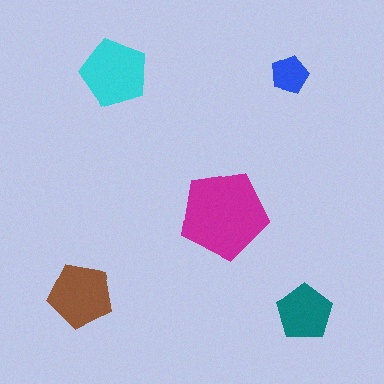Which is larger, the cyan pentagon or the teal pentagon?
The cyan one.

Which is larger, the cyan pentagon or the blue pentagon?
The cyan one.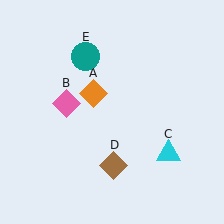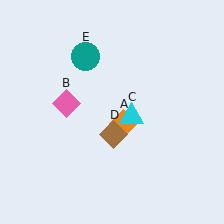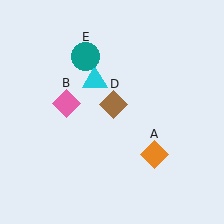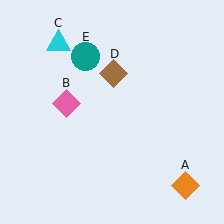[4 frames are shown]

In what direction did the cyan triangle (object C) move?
The cyan triangle (object C) moved up and to the left.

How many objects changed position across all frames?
3 objects changed position: orange diamond (object A), cyan triangle (object C), brown diamond (object D).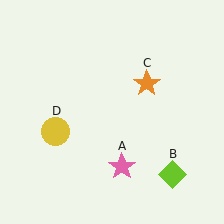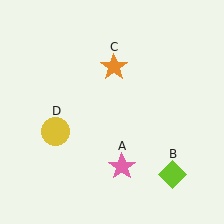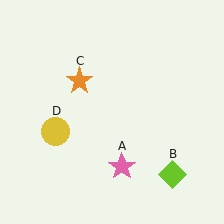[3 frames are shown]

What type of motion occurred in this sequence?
The orange star (object C) rotated counterclockwise around the center of the scene.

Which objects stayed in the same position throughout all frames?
Pink star (object A) and lime diamond (object B) and yellow circle (object D) remained stationary.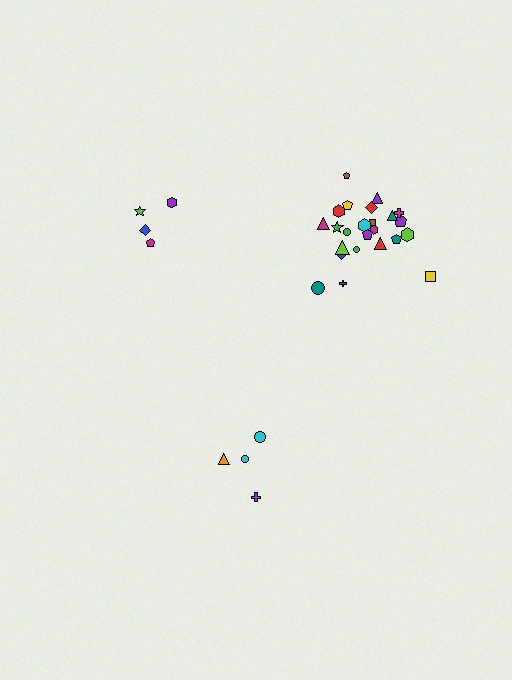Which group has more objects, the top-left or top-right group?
The top-right group.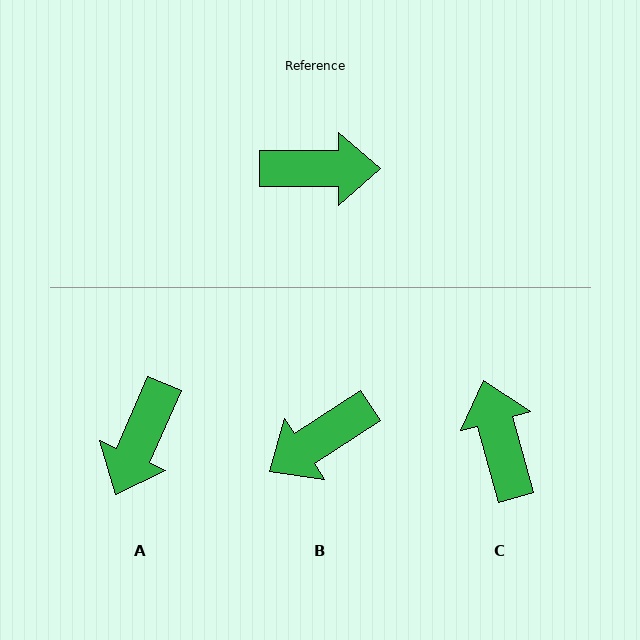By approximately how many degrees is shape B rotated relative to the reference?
Approximately 147 degrees clockwise.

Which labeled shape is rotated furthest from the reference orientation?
B, about 147 degrees away.